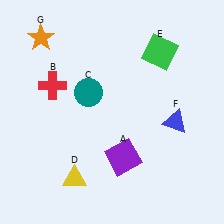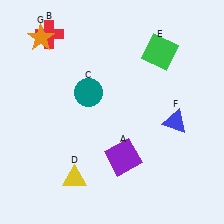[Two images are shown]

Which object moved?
The red cross (B) moved up.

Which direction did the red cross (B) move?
The red cross (B) moved up.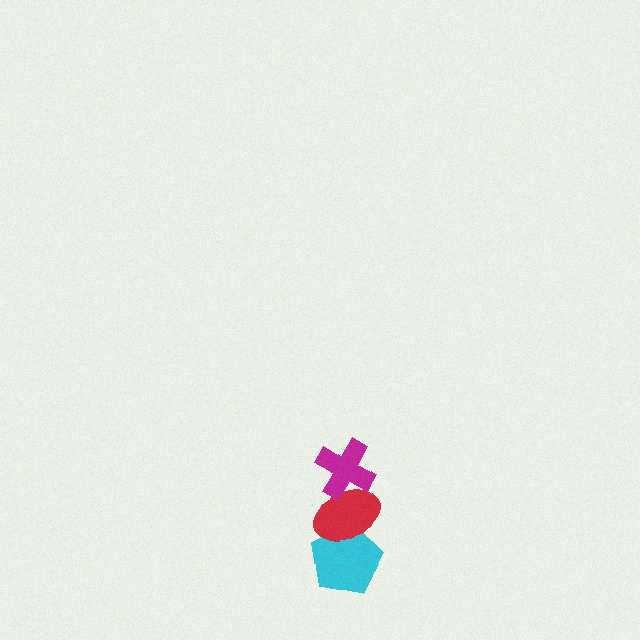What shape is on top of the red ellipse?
The magenta cross is on top of the red ellipse.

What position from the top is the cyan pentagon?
The cyan pentagon is 3rd from the top.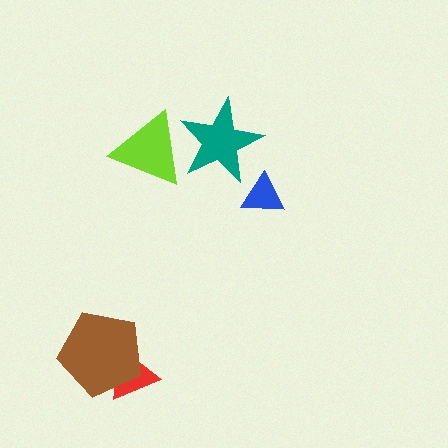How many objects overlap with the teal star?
1 object overlaps with the teal star.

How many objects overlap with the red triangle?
1 object overlaps with the red triangle.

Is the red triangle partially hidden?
Yes, it is partially covered by another shape.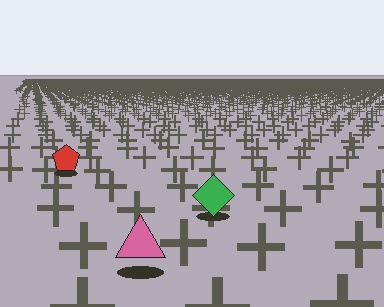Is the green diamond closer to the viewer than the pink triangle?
No. The pink triangle is closer — you can tell from the texture gradient: the ground texture is coarser near it.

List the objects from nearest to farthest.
From nearest to farthest: the pink triangle, the green diamond, the red pentagon.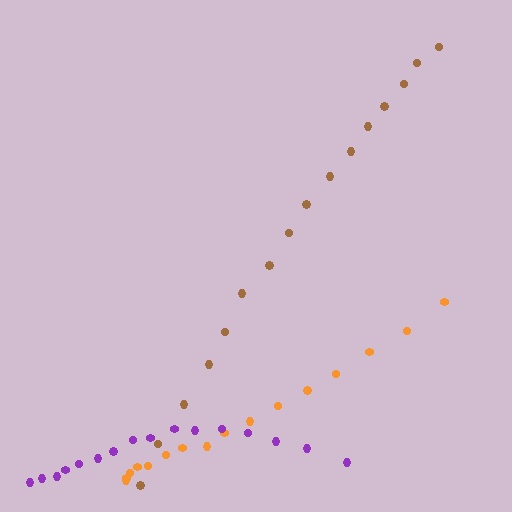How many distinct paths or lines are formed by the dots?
There are 3 distinct paths.